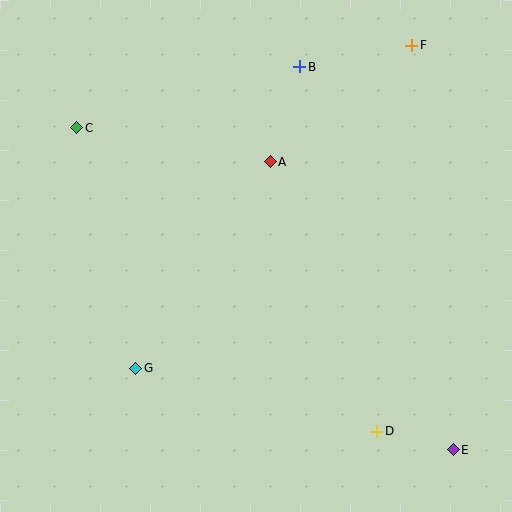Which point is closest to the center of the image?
Point A at (270, 162) is closest to the center.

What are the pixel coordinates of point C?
Point C is at (77, 128).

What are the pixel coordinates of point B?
Point B is at (300, 67).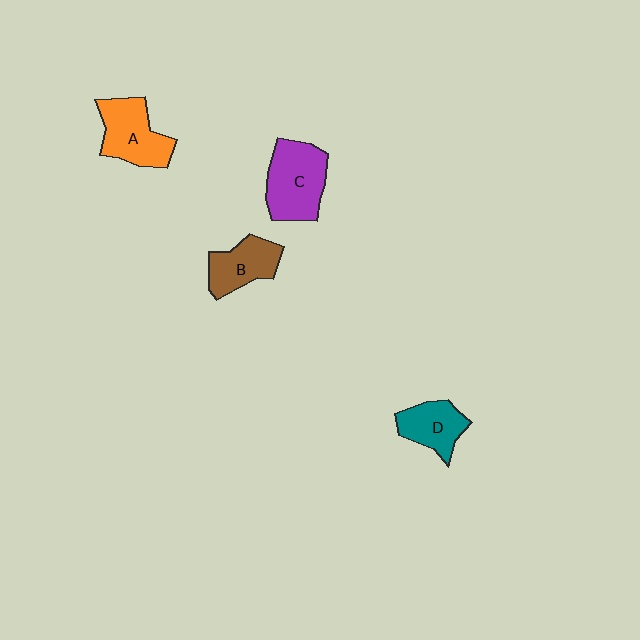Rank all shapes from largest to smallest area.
From largest to smallest: C (purple), A (orange), B (brown), D (teal).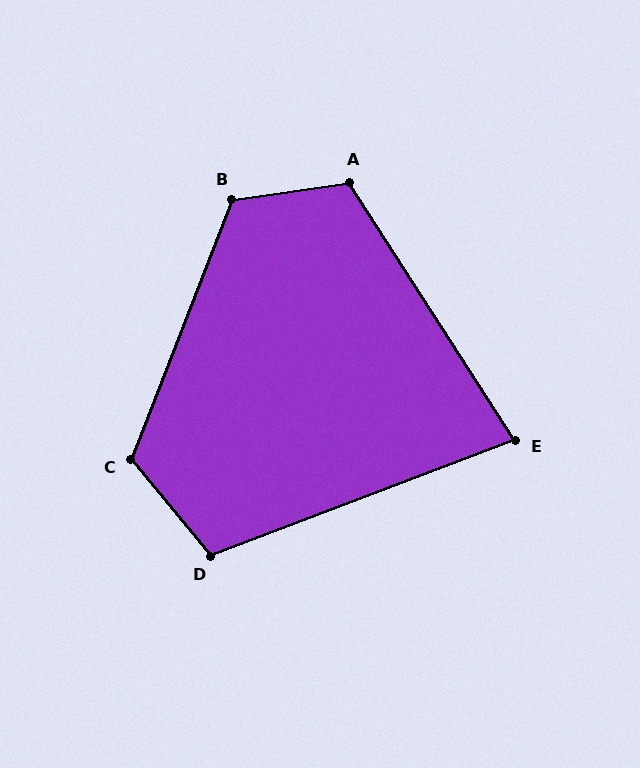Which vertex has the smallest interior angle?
E, at approximately 78 degrees.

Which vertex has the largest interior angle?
B, at approximately 120 degrees.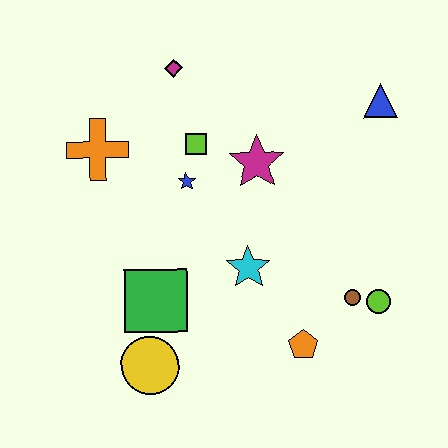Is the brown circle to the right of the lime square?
Yes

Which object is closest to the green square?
The yellow circle is closest to the green square.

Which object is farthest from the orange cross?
The lime circle is farthest from the orange cross.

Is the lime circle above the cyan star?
No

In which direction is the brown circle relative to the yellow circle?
The brown circle is to the right of the yellow circle.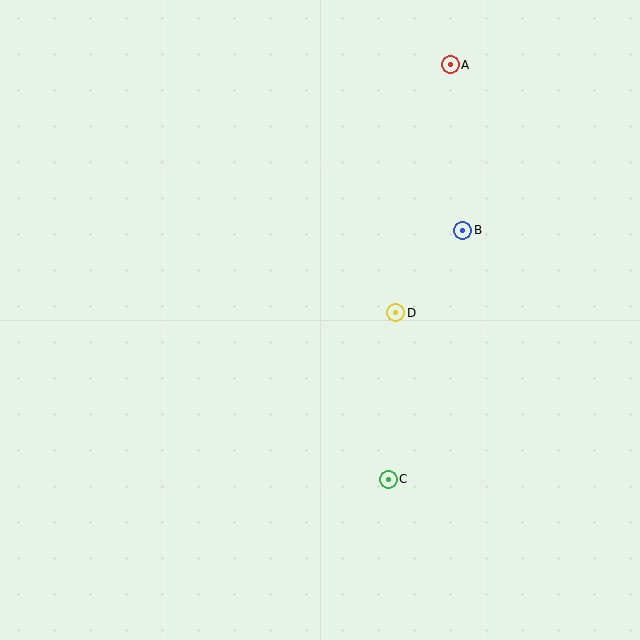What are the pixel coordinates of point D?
Point D is at (396, 313).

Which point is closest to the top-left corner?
Point A is closest to the top-left corner.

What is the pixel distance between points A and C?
The distance between A and C is 419 pixels.